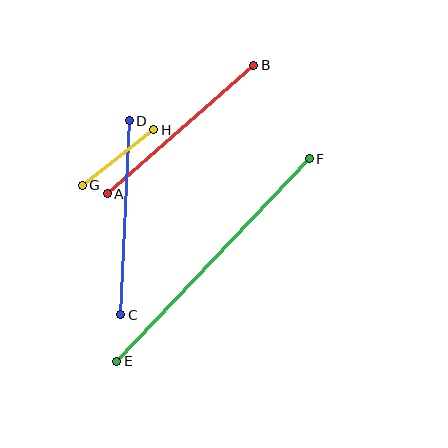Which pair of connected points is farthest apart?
Points E and F are farthest apart.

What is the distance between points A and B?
The distance is approximately 195 pixels.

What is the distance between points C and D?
The distance is approximately 194 pixels.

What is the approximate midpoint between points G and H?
The midpoint is at approximately (118, 158) pixels.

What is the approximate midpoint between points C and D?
The midpoint is at approximately (125, 218) pixels.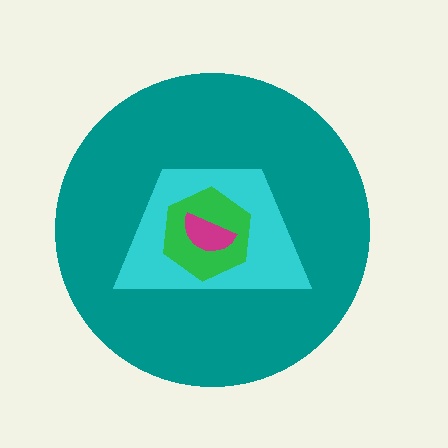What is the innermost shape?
The magenta semicircle.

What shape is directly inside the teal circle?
The cyan trapezoid.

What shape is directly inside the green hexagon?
The magenta semicircle.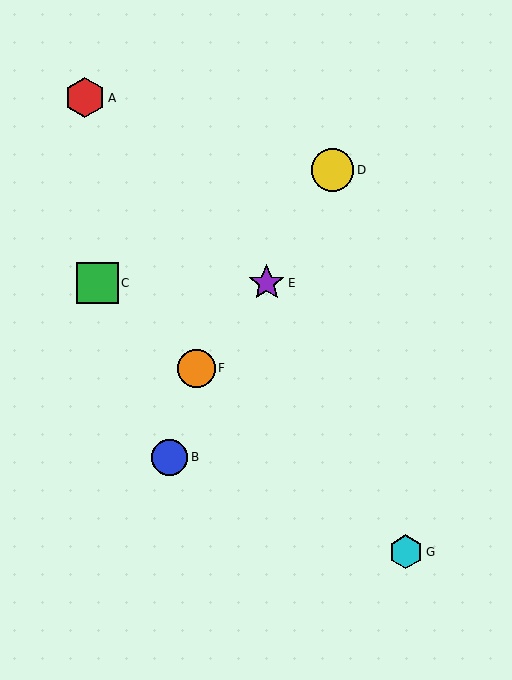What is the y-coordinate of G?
Object G is at y≈552.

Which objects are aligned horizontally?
Objects C, E are aligned horizontally.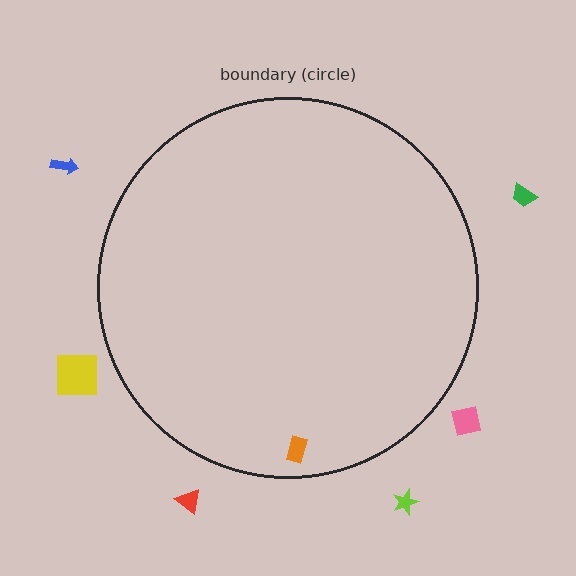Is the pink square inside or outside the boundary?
Outside.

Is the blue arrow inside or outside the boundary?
Outside.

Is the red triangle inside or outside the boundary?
Outside.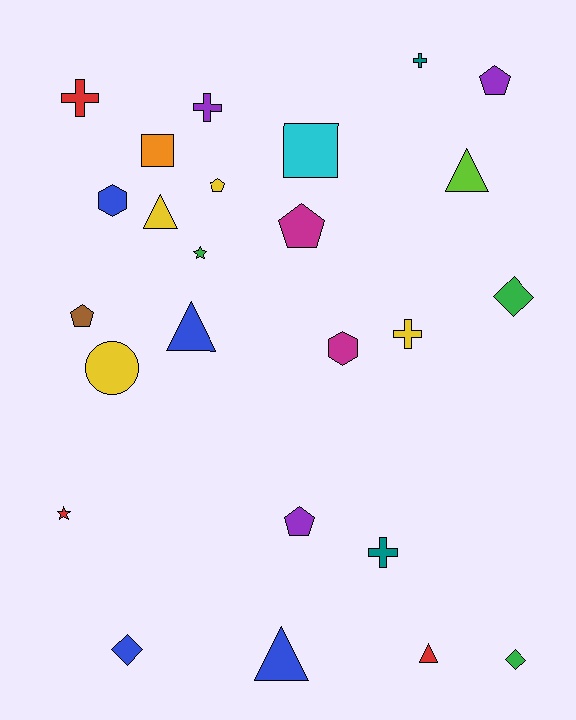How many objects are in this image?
There are 25 objects.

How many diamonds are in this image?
There are 3 diamonds.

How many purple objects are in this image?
There are 3 purple objects.